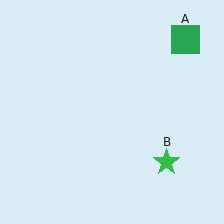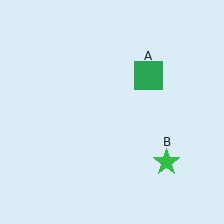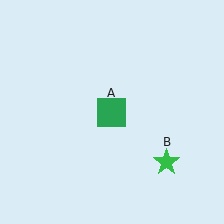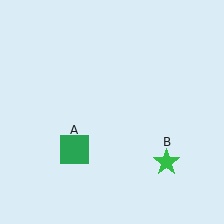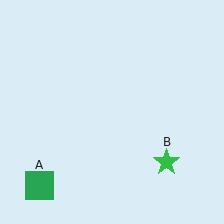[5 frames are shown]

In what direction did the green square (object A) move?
The green square (object A) moved down and to the left.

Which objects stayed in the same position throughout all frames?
Green star (object B) remained stationary.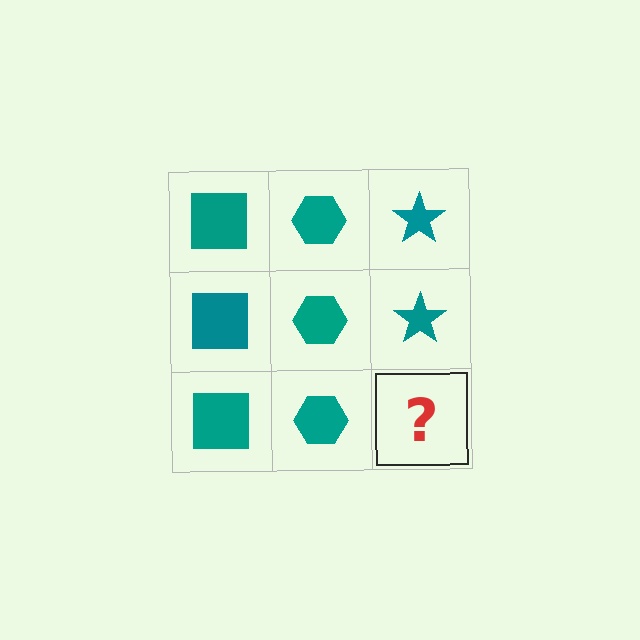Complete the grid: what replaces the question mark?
The question mark should be replaced with a teal star.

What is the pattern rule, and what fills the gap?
The rule is that each column has a consistent shape. The gap should be filled with a teal star.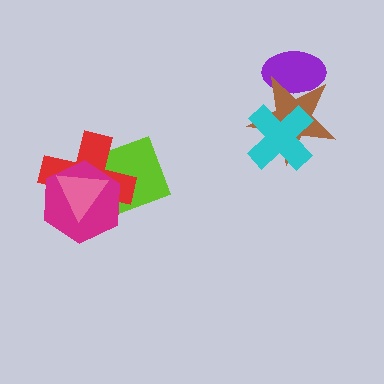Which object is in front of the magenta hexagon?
The pink triangle is in front of the magenta hexagon.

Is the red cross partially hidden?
Yes, it is partially covered by another shape.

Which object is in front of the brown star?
The cyan cross is in front of the brown star.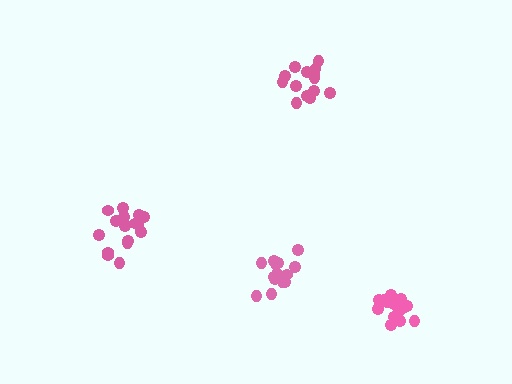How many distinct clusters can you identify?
There are 4 distinct clusters.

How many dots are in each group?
Group 1: 16 dots, Group 2: 14 dots, Group 3: 18 dots, Group 4: 16 dots (64 total).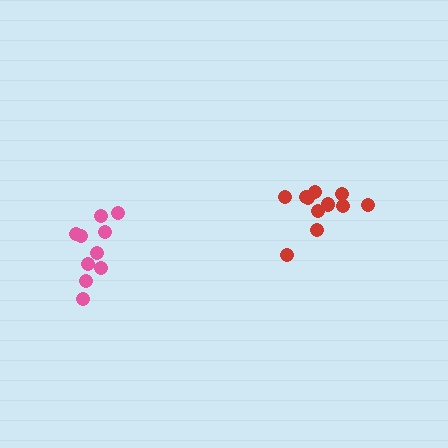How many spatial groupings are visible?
There are 2 spatial groupings.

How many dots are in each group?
Group 1: 10 dots, Group 2: 11 dots (21 total).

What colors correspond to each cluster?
The clusters are colored: pink, red.